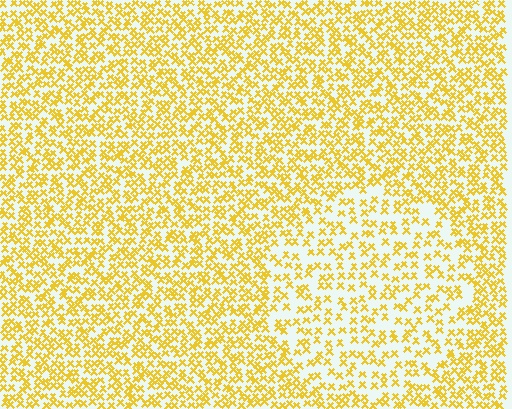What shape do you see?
I see a circle.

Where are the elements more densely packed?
The elements are more densely packed outside the circle boundary.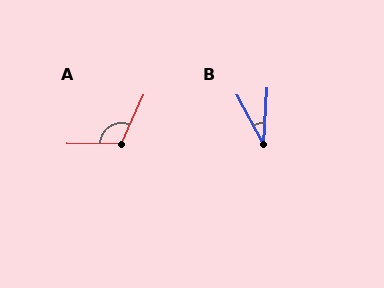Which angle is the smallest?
B, at approximately 32 degrees.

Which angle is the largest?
A, at approximately 114 degrees.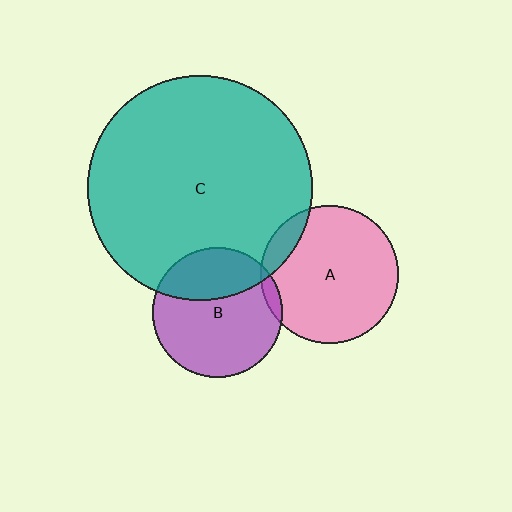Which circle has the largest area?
Circle C (teal).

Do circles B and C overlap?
Yes.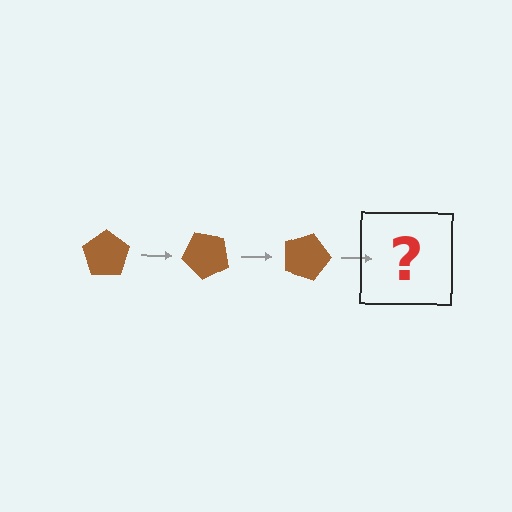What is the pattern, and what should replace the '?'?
The pattern is that the pentagon rotates 45 degrees each step. The '?' should be a brown pentagon rotated 135 degrees.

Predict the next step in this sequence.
The next step is a brown pentagon rotated 135 degrees.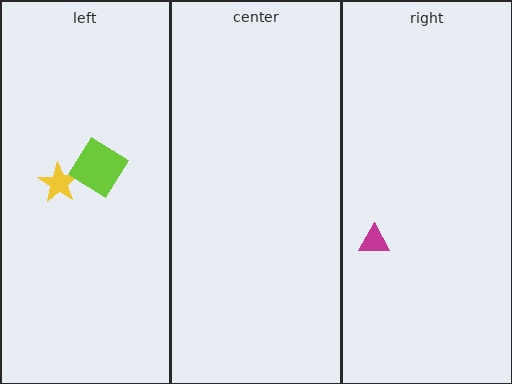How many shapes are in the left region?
2.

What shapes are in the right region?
The magenta triangle.